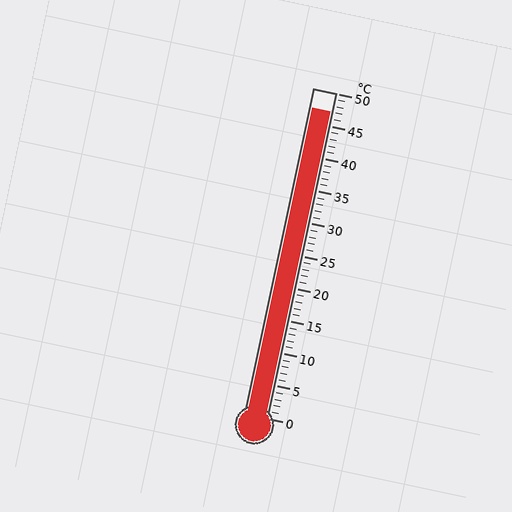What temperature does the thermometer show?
The thermometer shows approximately 47°C.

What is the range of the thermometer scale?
The thermometer scale ranges from 0°C to 50°C.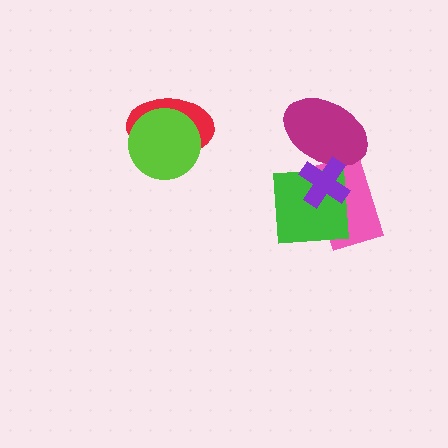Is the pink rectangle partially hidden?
Yes, it is partially covered by another shape.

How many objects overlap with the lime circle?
1 object overlaps with the lime circle.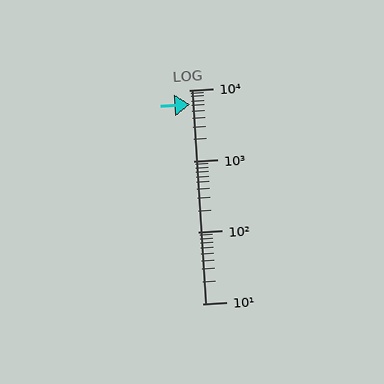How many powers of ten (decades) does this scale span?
The scale spans 3 decades, from 10 to 10000.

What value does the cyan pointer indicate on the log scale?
The pointer indicates approximately 6300.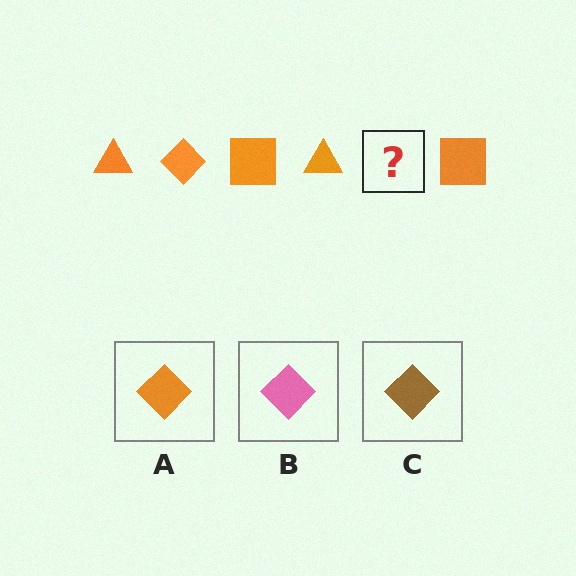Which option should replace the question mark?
Option A.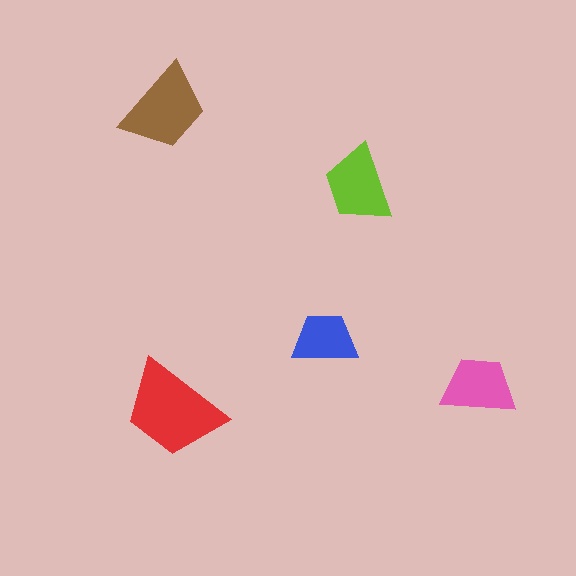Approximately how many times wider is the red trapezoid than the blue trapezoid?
About 1.5 times wider.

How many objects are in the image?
There are 5 objects in the image.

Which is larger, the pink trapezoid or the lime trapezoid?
The lime one.